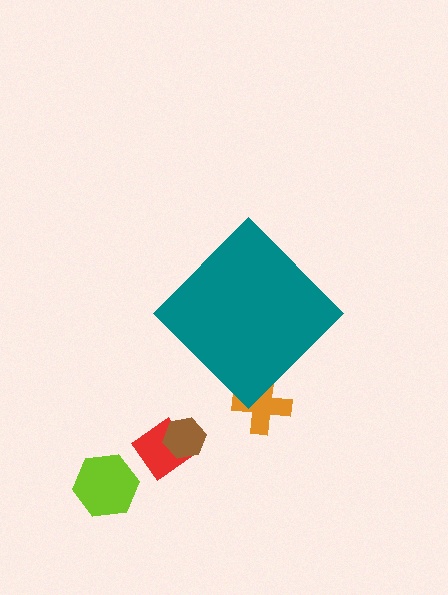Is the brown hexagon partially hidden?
No, the brown hexagon is fully visible.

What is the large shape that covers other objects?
A teal diamond.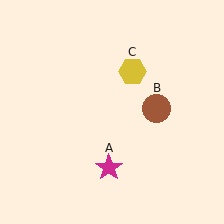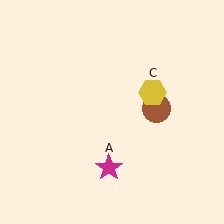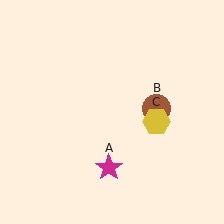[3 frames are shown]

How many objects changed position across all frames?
1 object changed position: yellow hexagon (object C).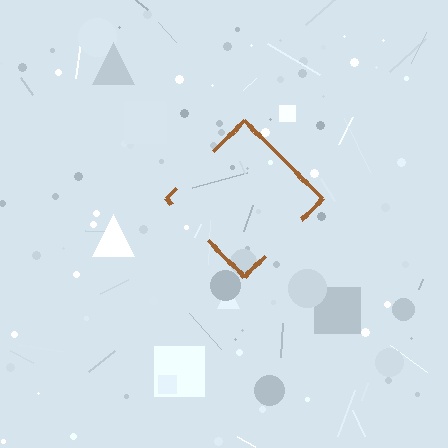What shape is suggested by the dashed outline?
The dashed outline suggests a diamond.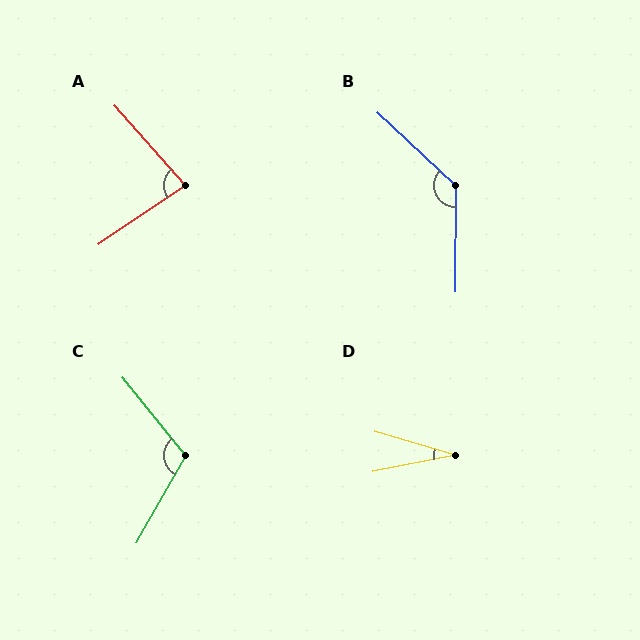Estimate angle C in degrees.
Approximately 112 degrees.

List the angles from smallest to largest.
D (27°), A (83°), C (112°), B (133°).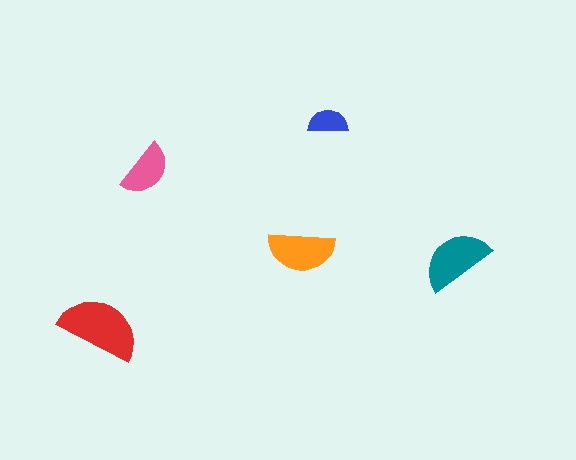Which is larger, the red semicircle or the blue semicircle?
The red one.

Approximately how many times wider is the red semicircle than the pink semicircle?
About 1.5 times wider.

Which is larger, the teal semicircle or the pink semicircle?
The teal one.